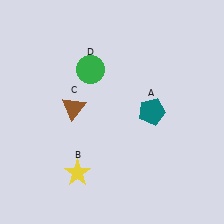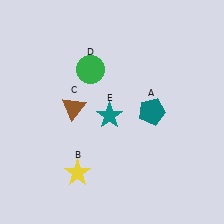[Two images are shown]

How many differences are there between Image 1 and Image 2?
There is 1 difference between the two images.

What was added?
A teal star (E) was added in Image 2.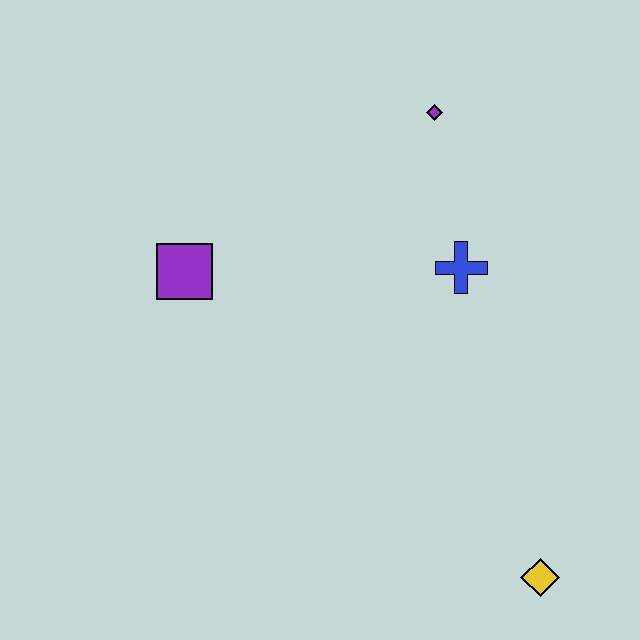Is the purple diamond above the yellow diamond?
Yes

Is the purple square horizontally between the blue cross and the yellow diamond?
No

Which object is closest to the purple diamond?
The blue cross is closest to the purple diamond.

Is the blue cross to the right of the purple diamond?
Yes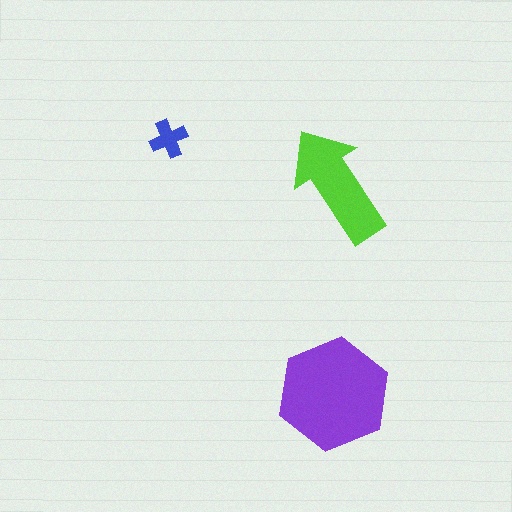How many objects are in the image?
There are 3 objects in the image.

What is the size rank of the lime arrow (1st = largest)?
2nd.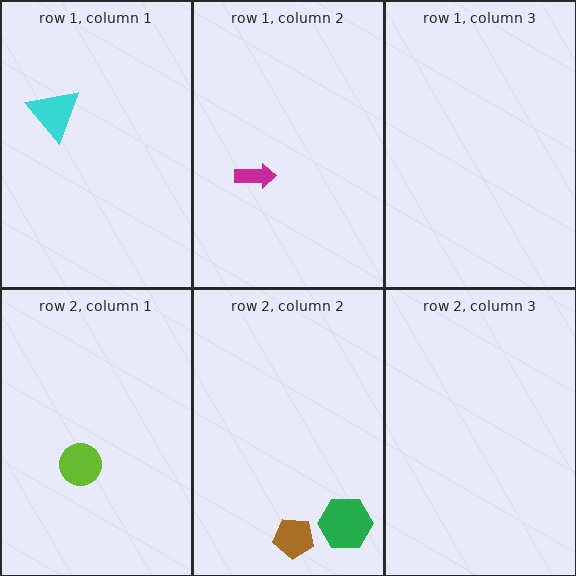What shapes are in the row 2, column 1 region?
The lime circle.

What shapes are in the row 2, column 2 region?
The green hexagon, the brown pentagon.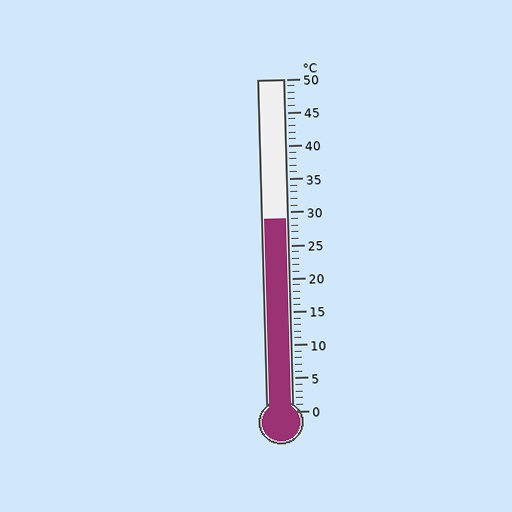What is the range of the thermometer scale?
The thermometer scale ranges from 0°C to 50°C.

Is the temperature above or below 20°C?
The temperature is above 20°C.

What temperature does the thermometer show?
The thermometer shows approximately 29°C.